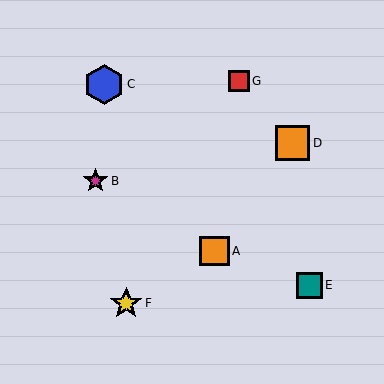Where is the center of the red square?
The center of the red square is at (239, 81).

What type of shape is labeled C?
Shape C is a blue hexagon.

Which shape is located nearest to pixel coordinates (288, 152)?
The orange square (labeled D) at (293, 143) is nearest to that location.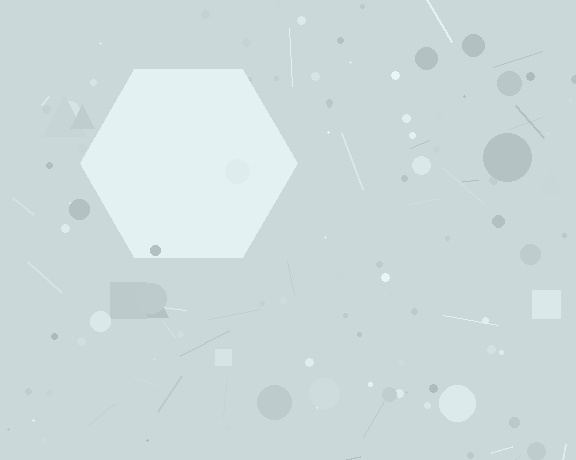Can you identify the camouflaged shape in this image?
The camouflaged shape is a hexagon.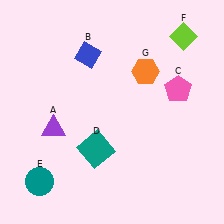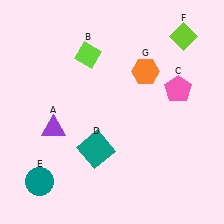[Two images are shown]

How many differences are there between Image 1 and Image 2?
There is 1 difference between the two images.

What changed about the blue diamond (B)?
In Image 1, B is blue. In Image 2, it changed to lime.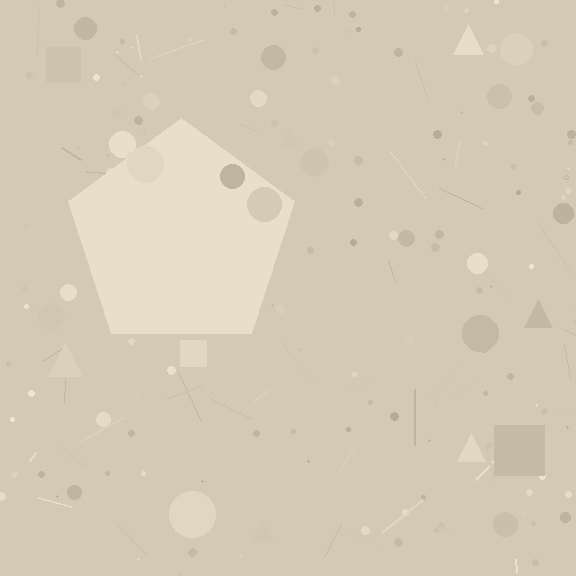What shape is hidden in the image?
A pentagon is hidden in the image.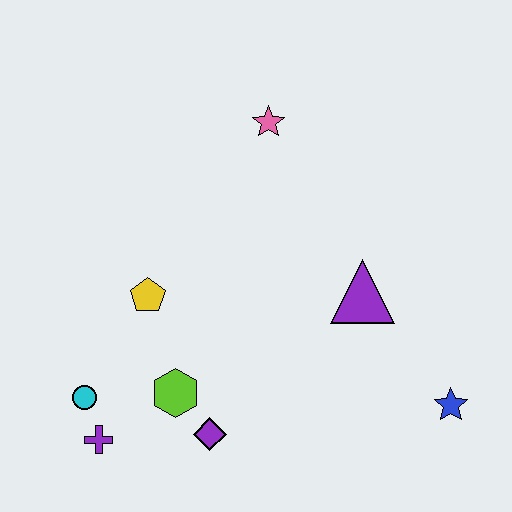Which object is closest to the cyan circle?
The purple cross is closest to the cyan circle.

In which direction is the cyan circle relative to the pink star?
The cyan circle is below the pink star.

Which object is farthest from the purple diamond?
The pink star is farthest from the purple diamond.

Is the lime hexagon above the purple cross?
Yes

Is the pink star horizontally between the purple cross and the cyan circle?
No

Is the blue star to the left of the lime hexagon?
No